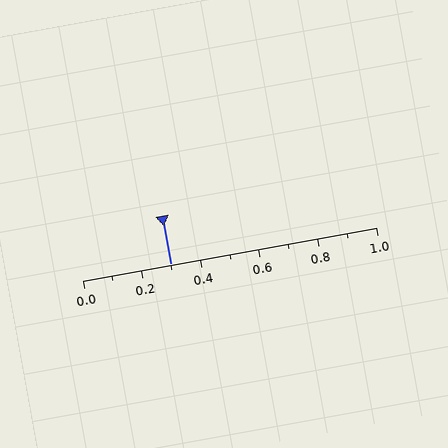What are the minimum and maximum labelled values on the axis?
The axis runs from 0.0 to 1.0.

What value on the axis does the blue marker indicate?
The marker indicates approximately 0.3.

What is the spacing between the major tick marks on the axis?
The major ticks are spaced 0.2 apart.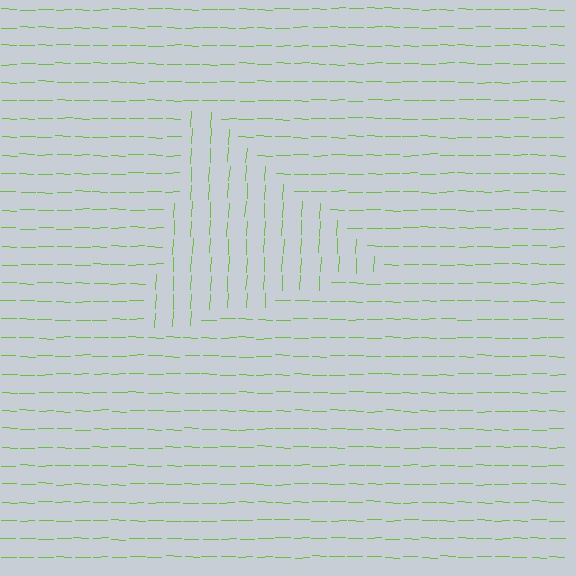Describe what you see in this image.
The image is filled with small lime line segments. A triangle region in the image has lines oriented differently from the surrounding lines, creating a visible texture boundary.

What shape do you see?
I see a triangle.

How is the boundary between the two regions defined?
The boundary is defined purely by a change in line orientation (approximately 87 degrees difference). All lines are the same color and thickness.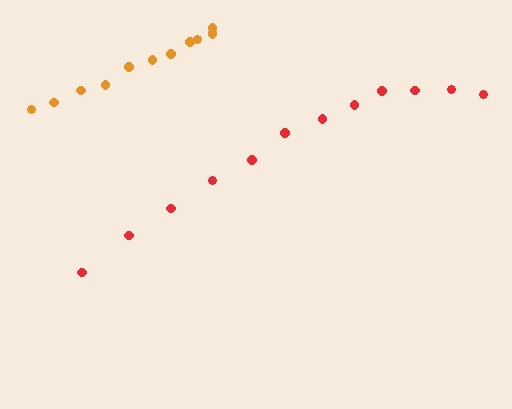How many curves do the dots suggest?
There are 2 distinct paths.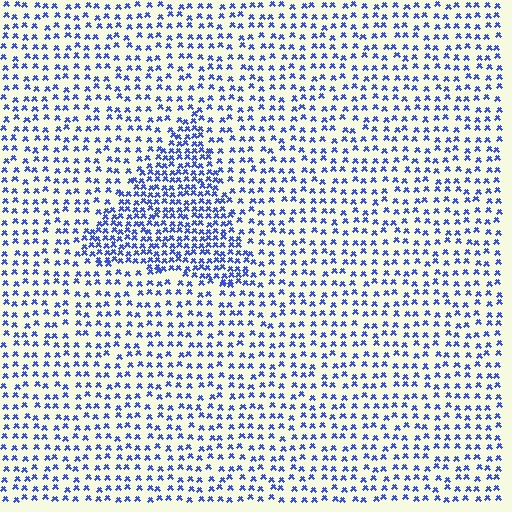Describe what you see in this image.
The image contains small blue elements arranged at two different densities. A triangle-shaped region is visible where the elements are more densely packed than the surrounding area.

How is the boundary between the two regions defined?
The boundary is defined by a change in element density (approximately 2.0x ratio). All elements are the same color, size, and shape.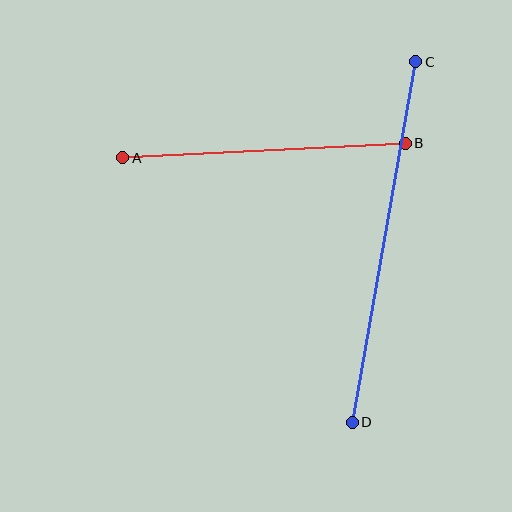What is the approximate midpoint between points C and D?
The midpoint is at approximately (384, 242) pixels.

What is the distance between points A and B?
The distance is approximately 283 pixels.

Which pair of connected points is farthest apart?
Points C and D are farthest apart.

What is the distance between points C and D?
The distance is approximately 366 pixels.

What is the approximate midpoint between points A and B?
The midpoint is at approximately (264, 150) pixels.